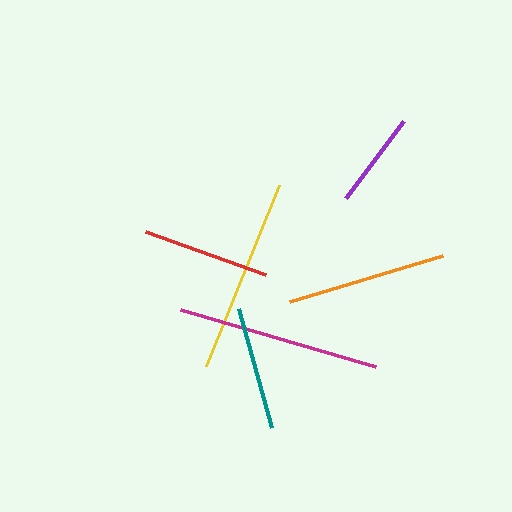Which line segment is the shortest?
The purple line is the shortest at approximately 96 pixels.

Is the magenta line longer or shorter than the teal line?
The magenta line is longer than the teal line.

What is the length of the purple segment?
The purple segment is approximately 96 pixels long.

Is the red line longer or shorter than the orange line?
The orange line is longer than the red line.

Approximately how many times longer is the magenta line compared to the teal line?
The magenta line is approximately 1.7 times the length of the teal line.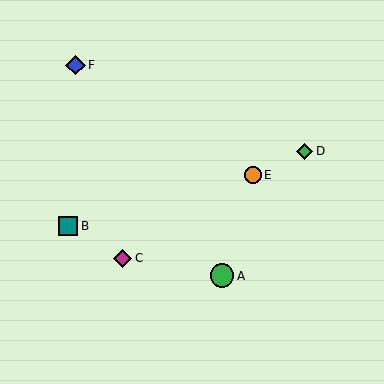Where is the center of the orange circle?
The center of the orange circle is at (253, 175).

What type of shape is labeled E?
Shape E is an orange circle.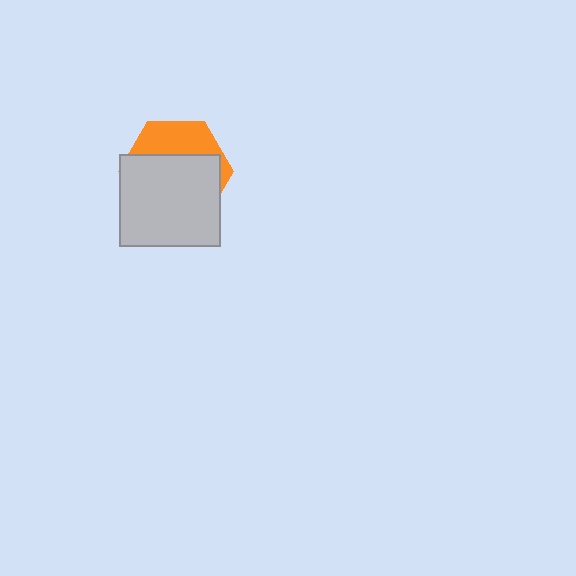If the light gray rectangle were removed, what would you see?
You would see the complete orange hexagon.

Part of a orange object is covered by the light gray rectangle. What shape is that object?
It is a hexagon.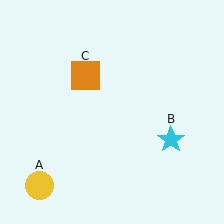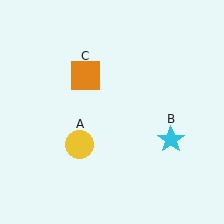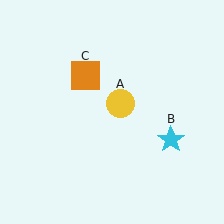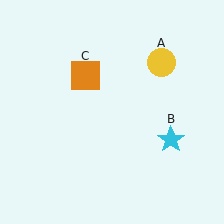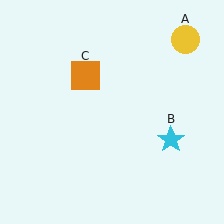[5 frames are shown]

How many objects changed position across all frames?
1 object changed position: yellow circle (object A).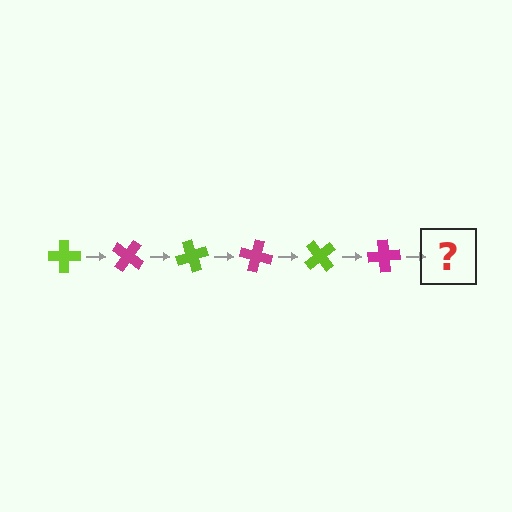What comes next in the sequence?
The next element should be a lime cross, rotated 210 degrees from the start.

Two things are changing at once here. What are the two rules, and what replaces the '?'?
The two rules are that it rotates 35 degrees each step and the color cycles through lime and magenta. The '?' should be a lime cross, rotated 210 degrees from the start.